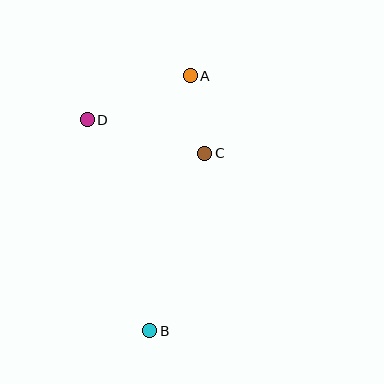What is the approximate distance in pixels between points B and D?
The distance between B and D is approximately 220 pixels.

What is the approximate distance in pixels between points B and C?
The distance between B and C is approximately 186 pixels.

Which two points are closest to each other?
Points A and C are closest to each other.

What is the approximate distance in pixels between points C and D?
The distance between C and D is approximately 122 pixels.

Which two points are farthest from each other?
Points A and B are farthest from each other.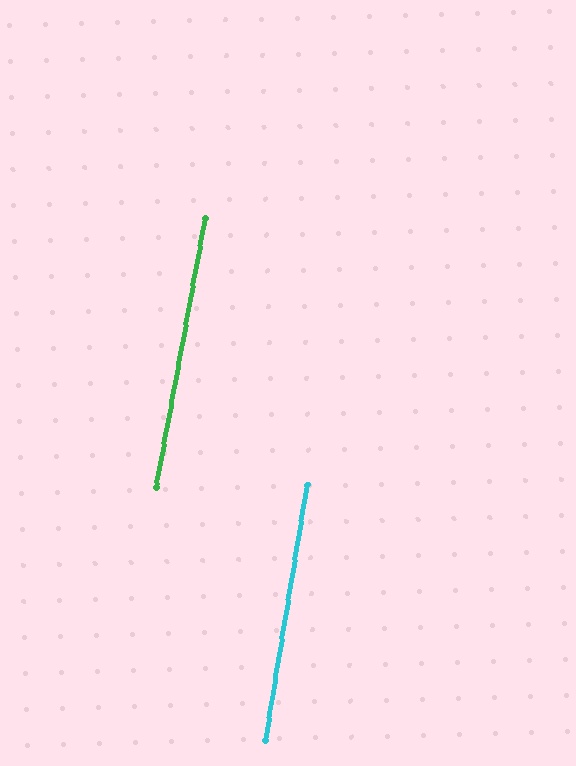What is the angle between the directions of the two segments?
Approximately 1 degree.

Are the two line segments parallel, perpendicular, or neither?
Parallel — their directions differ by only 1.0°.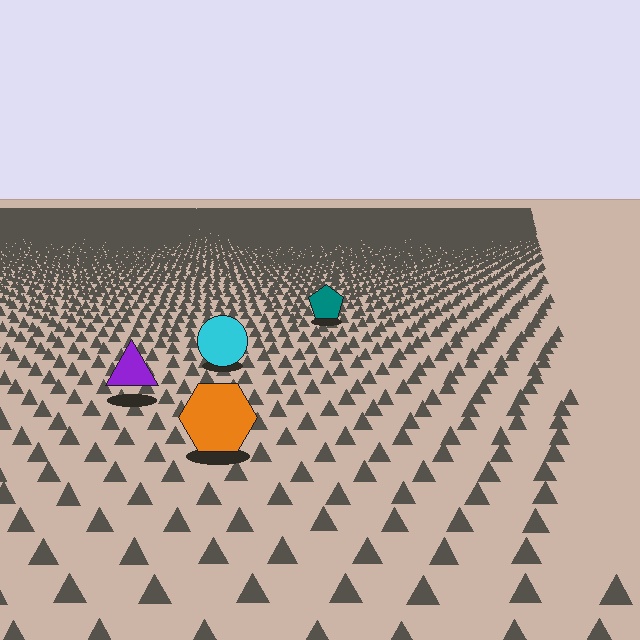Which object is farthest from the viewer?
The teal pentagon is farthest from the viewer. It appears smaller and the ground texture around it is denser.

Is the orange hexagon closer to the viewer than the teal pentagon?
Yes. The orange hexagon is closer — you can tell from the texture gradient: the ground texture is coarser near it.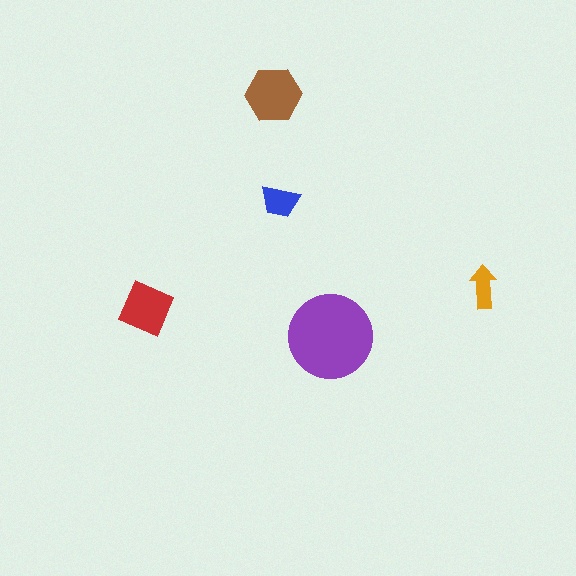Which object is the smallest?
The orange arrow.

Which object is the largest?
The purple circle.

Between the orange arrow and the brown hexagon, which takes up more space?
The brown hexagon.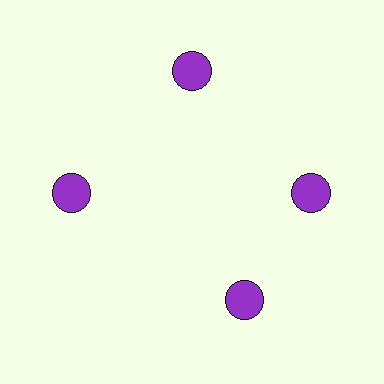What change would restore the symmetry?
The symmetry would be restored by rotating it back into even spacing with its neighbors so that all 4 circles sit at equal angles and equal distance from the center.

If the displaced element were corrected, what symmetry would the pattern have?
It would have 4-fold rotational symmetry — the pattern would map onto itself every 90 degrees.